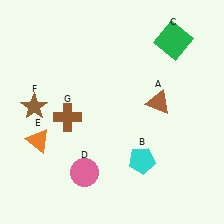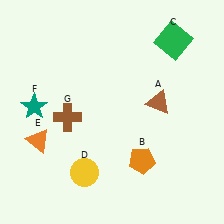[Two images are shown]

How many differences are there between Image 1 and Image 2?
There are 3 differences between the two images.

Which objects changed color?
B changed from cyan to orange. D changed from pink to yellow. F changed from brown to teal.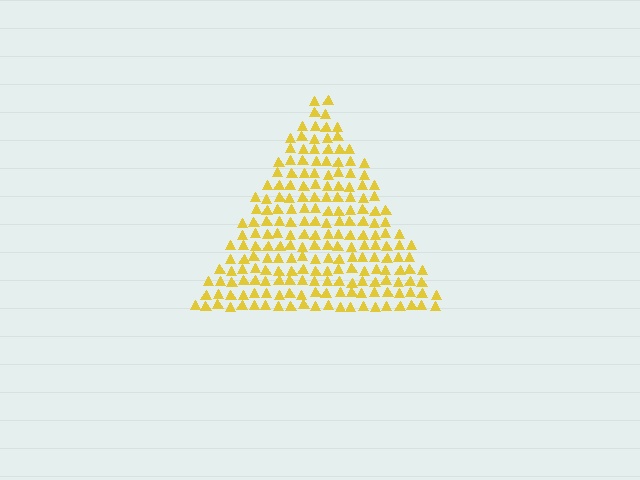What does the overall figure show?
The overall figure shows a triangle.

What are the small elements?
The small elements are triangles.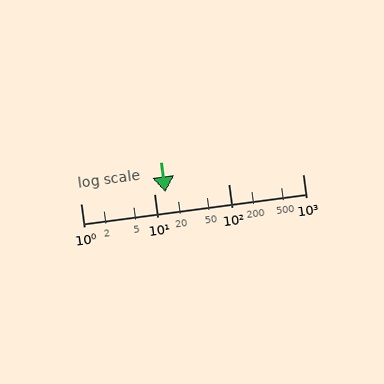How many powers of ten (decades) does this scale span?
The scale spans 3 decades, from 1 to 1000.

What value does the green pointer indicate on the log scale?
The pointer indicates approximately 14.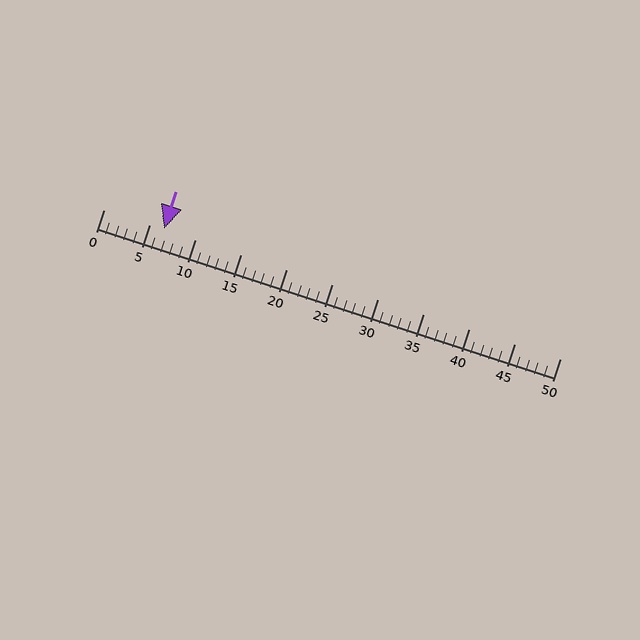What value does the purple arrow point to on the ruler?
The purple arrow points to approximately 7.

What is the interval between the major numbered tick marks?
The major tick marks are spaced 5 units apart.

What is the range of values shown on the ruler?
The ruler shows values from 0 to 50.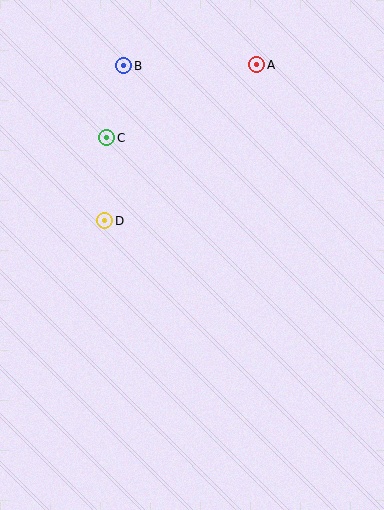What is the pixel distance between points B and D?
The distance between B and D is 156 pixels.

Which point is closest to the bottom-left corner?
Point D is closest to the bottom-left corner.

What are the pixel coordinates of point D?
Point D is at (105, 221).